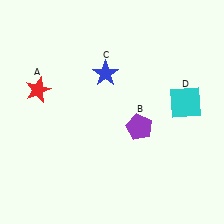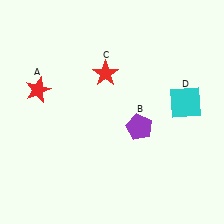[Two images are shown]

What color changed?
The star (C) changed from blue in Image 1 to red in Image 2.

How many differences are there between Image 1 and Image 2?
There is 1 difference between the two images.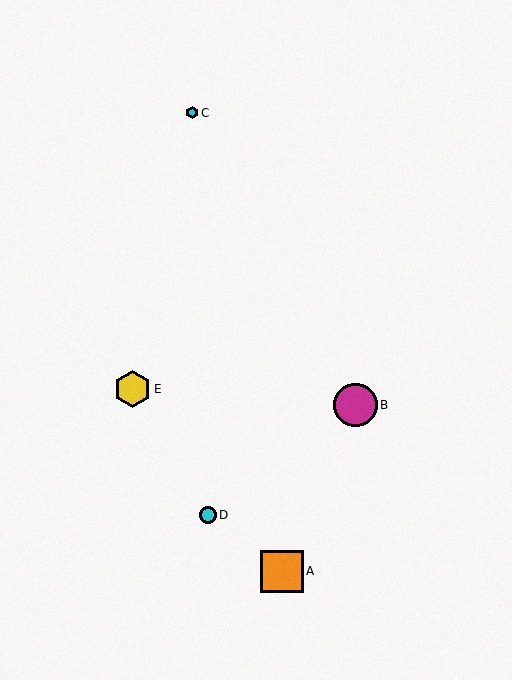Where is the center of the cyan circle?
The center of the cyan circle is at (208, 515).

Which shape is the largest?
The magenta circle (labeled B) is the largest.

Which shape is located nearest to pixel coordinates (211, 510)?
The cyan circle (labeled D) at (208, 515) is nearest to that location.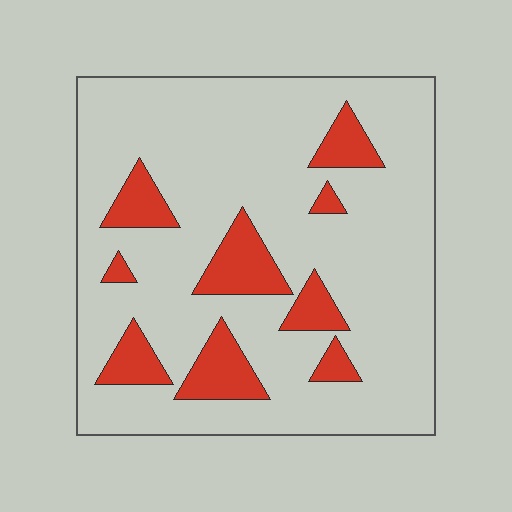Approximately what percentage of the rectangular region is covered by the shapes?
Approximately 15%.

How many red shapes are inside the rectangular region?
9.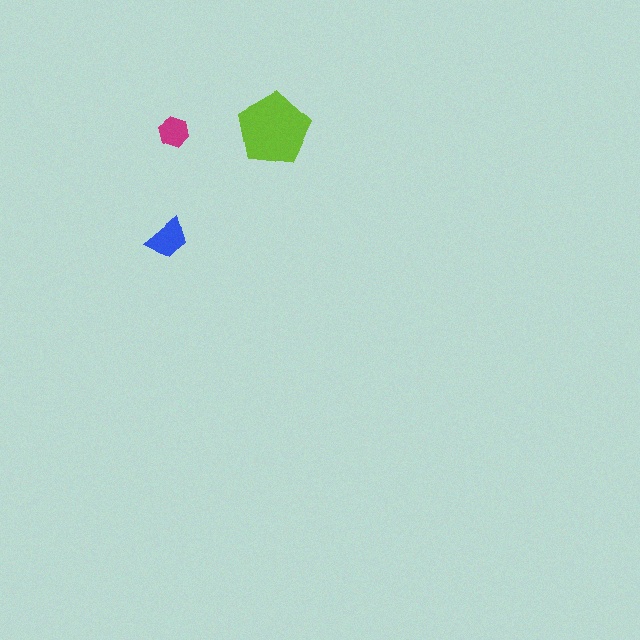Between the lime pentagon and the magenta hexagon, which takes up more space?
The lime pentagon.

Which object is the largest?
The lime pentagon.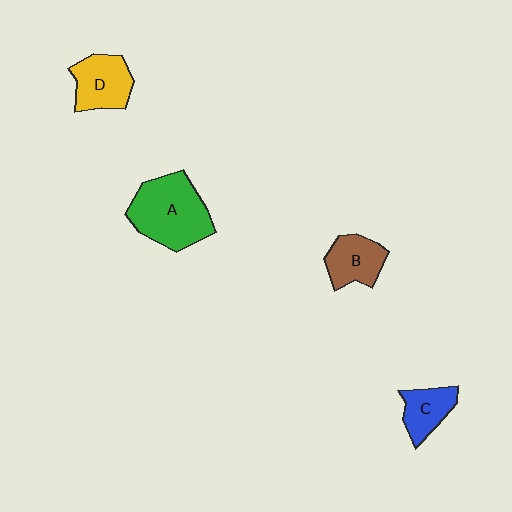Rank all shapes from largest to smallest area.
From largest to smallest: A (green), D (yellow), B (brown), C (blue).